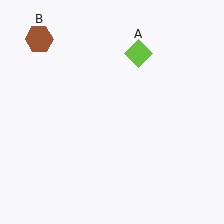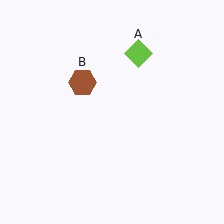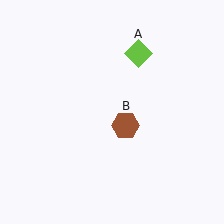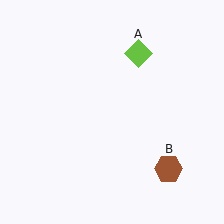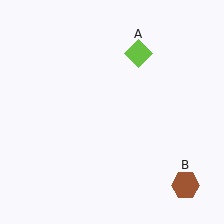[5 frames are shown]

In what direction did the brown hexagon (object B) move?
The brown hexagon (object B) moved down and to the right.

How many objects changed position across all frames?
1 object changed position: brown hexagon (object B).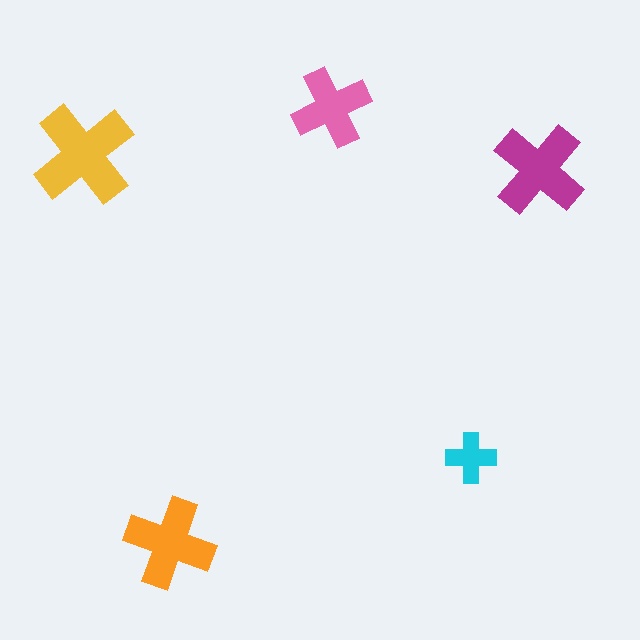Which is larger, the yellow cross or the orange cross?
The yellow one.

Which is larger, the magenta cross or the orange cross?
The magenta one.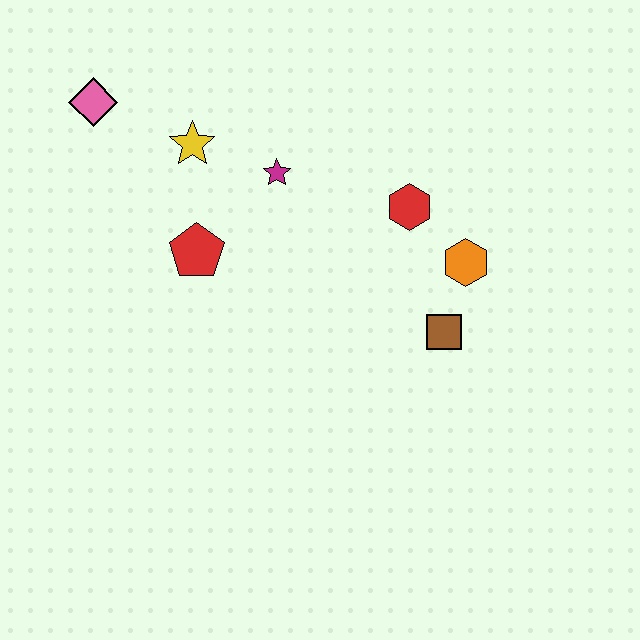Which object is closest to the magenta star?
The yellow star is closest to the magenta star.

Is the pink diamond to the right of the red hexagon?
No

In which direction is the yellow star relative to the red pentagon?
The yellow star is above the red pentagon.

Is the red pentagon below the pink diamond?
Yes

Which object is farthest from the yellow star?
The brown square is farthest from the yellow star.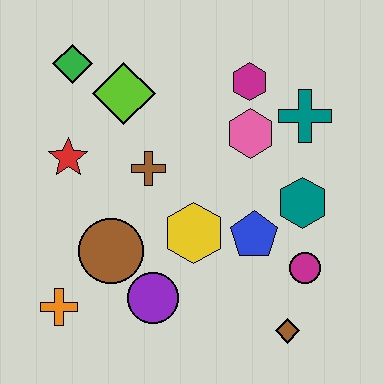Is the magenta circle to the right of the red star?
Yes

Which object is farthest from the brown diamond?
The green diamond is farthest from the brown diamond.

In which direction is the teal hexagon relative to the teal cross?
The teal hexagon is below the teal cross.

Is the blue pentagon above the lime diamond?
No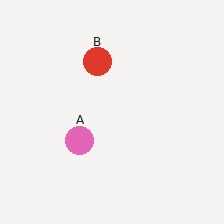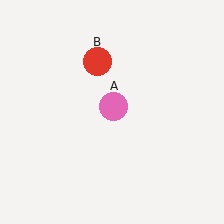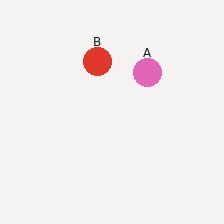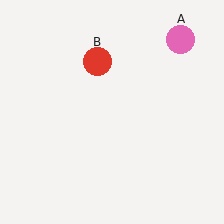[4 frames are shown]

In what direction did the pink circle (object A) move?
The pink circle (object A) moved up and to the right.